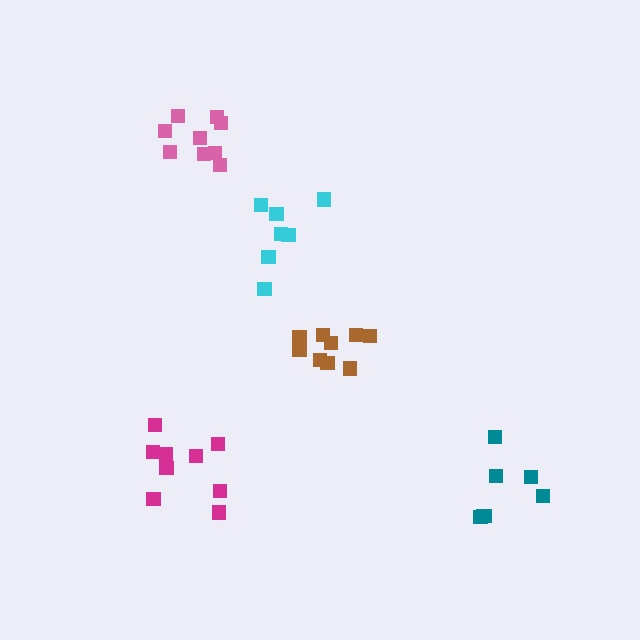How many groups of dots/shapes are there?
There are 5 groups.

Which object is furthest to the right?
The teal cluster is rightmost.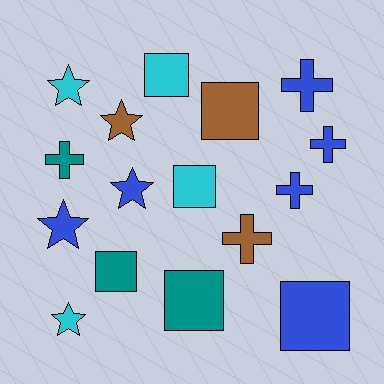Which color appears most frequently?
Blue, with 6 objects.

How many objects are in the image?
There are 16 objects.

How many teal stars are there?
There are no teal stars.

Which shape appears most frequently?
Square, with 6 objects.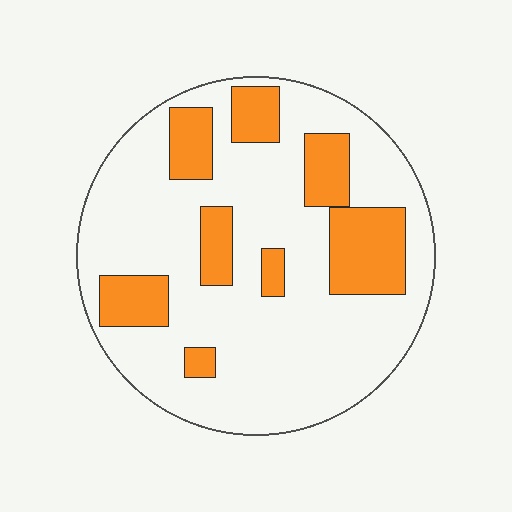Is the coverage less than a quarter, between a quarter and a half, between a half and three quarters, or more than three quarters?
Less than a quarter.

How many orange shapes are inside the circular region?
8.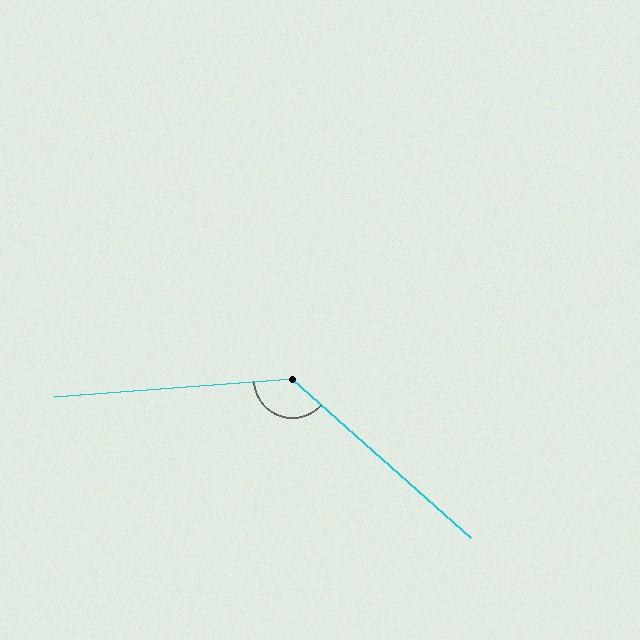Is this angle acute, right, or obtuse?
It is obtuse.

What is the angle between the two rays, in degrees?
Approximately 134 degrees.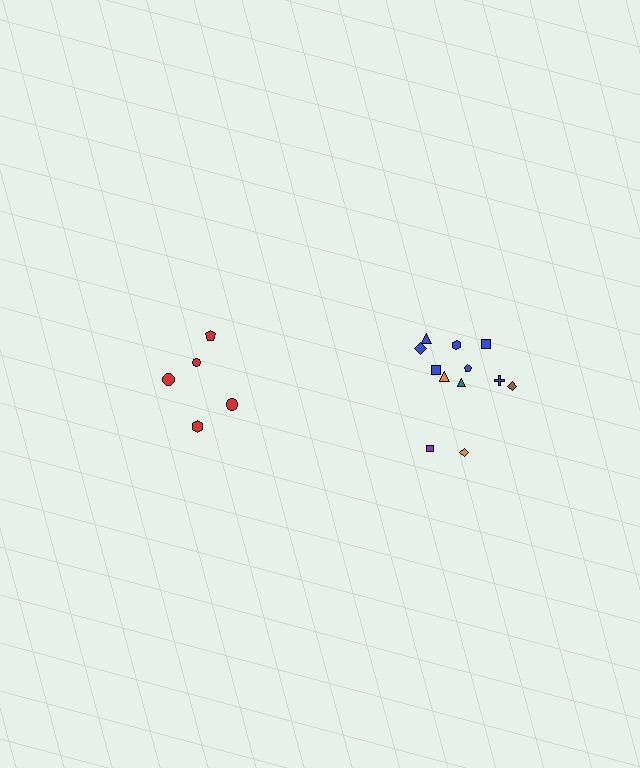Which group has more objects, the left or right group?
The right group.